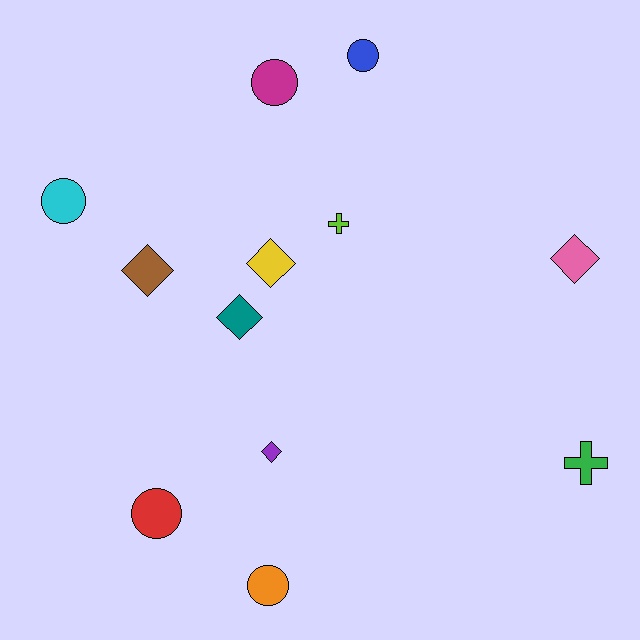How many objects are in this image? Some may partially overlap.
There are 12 objects.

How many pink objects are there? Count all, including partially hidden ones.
There is 1 pink object.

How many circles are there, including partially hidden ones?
There are 5 circles.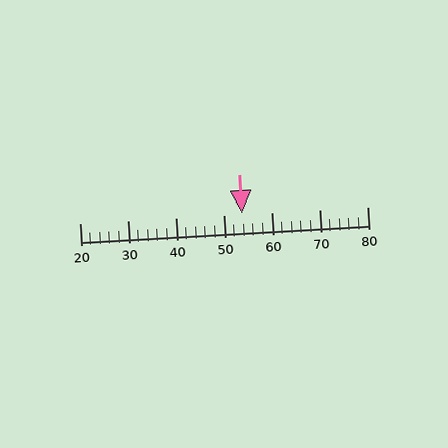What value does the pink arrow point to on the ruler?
The pink arrow points to approximately 54.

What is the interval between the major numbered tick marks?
The major tick marks are spaced 10 units apart.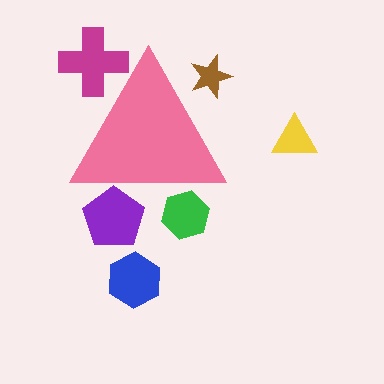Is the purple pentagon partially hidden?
Yes, the purple pentagon is partially hidden behind the pink triangle.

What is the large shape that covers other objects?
A pink triangle.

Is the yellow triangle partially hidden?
No, the yellow triangle is fully visible.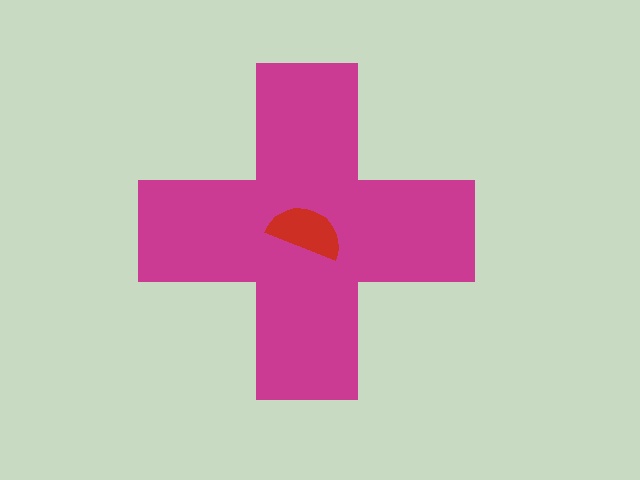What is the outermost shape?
The magenta cross.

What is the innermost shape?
The red semicircle.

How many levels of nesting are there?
2.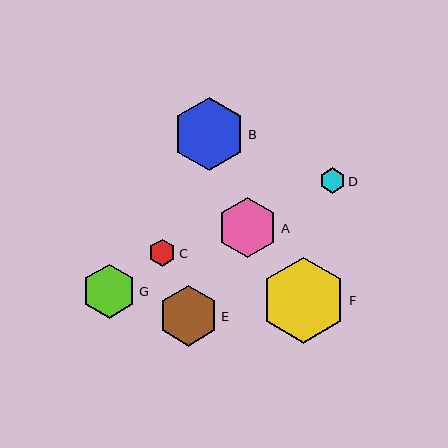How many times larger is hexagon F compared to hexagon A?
Hexagon F is approximately 1.4 times the size of hexagon A.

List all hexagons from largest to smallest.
From largest to smallest: F, B, E, A, G, C, D.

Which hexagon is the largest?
Hexagon F is the largest with a size of approximately 86 pixels.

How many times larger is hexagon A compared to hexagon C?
Hexagon A is approximately 2.2 times the size of hexagon C.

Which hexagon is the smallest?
Hexagon D is the smallest with a size of approximately 25 pixels.